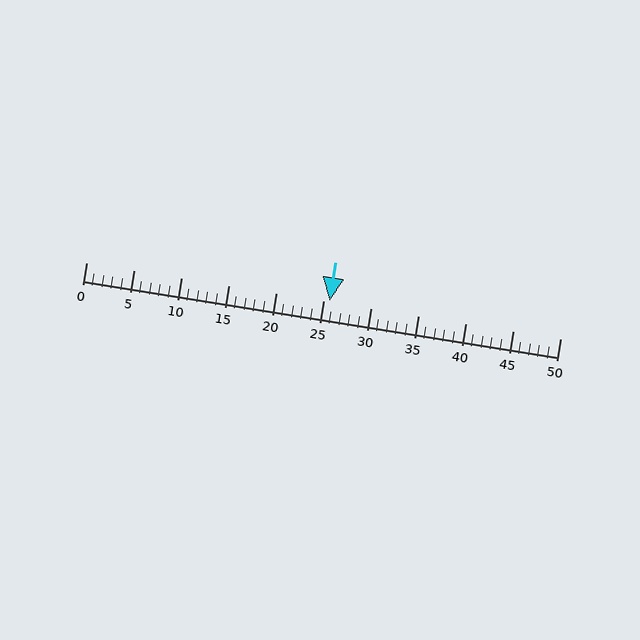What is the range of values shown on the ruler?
The ruler shows values from 0 to 50.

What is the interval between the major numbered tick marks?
The major tick marks are spaced 5 units apart.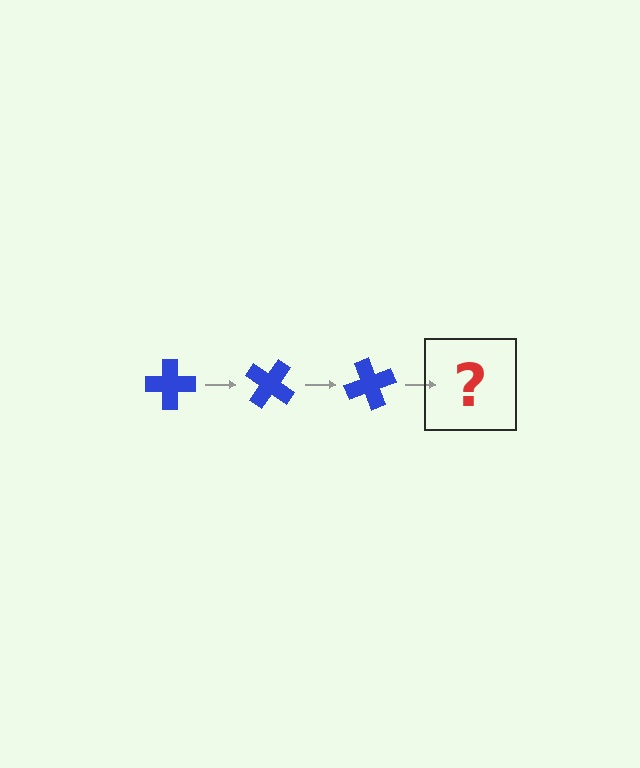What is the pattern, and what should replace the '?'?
The pattern is that the cross rotates 35 degrees each step. The '?' should be a blue cross rotated 105 degrees.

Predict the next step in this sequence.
The next step is a blue cross rotated 105 degrees.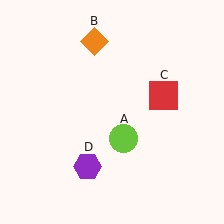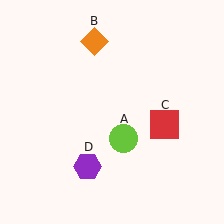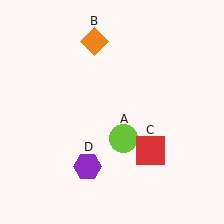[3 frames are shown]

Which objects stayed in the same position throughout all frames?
Lime circle (object A) and orange diamond (object B) and purple hexagon (object D) remained stationary.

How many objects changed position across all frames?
1 object changed position: red square (object C).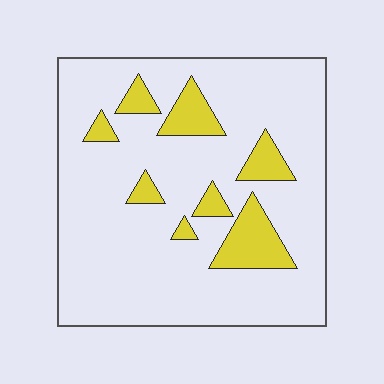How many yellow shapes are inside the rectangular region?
8.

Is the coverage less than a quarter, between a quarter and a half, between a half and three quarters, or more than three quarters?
Less than a quarter.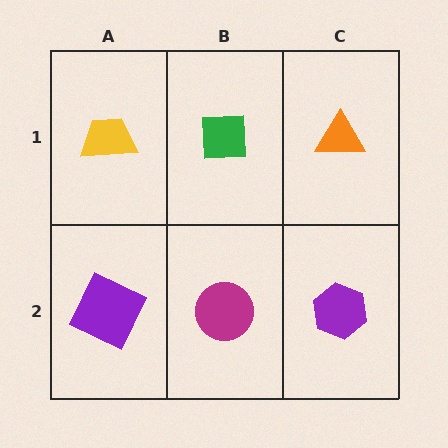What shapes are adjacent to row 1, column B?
A magenta circle (row 2, column B), a yellow trapezoid (row 1, column A), an orange triangle (row 1, column C).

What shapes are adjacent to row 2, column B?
A green square (row 1, column B), a purple square (row 2, column A), a purple hexagon (row 2, column C).